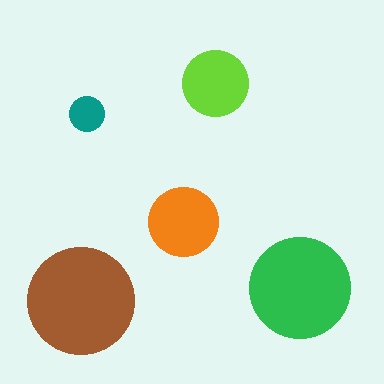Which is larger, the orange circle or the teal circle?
The orange one.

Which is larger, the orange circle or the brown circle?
The brown one.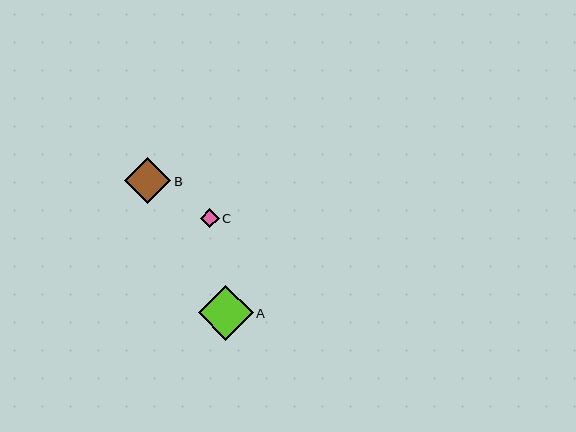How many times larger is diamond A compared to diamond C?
Diamond A is approximately 2.9 times the size of diamond C.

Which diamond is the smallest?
Diamond C is the smallest with a size of approximately 19 pixels.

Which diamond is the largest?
Diamond A is the largest with a size of approximately 55 pixels.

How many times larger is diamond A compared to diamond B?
Diamond A is approximately 1.2 times the size of diamond B.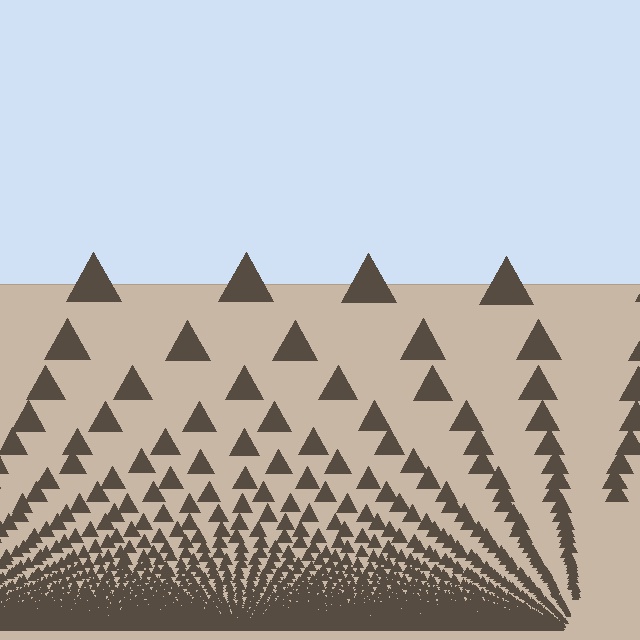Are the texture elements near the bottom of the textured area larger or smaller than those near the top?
Smaller. The gradient is inverted — elements near the bottom are smaller and denser.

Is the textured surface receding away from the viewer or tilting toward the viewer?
The surface appears to tilt toward the viewer. Texture elements get larger and sparser toward the top.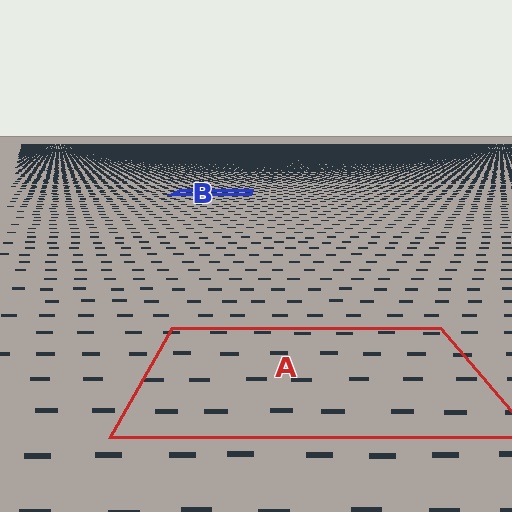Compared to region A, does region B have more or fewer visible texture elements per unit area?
Region B has more texture elements per unit area — they are packed more densely because it is farther away.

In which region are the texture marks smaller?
The texture marks are smaller in region B, because it is farther away.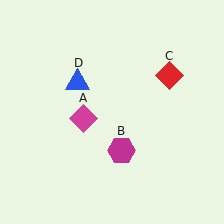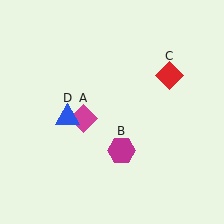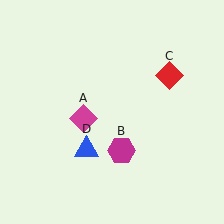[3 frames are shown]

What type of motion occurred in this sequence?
The blue triangle (object D) rotated counterclockwise around the center of the scene.